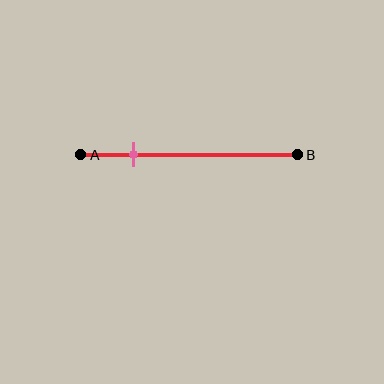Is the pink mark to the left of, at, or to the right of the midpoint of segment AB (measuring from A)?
The pink mark is to the left of the midpoint of segment AB.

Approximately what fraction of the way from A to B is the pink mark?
The pink mark is approximately 25% of the way from A to B.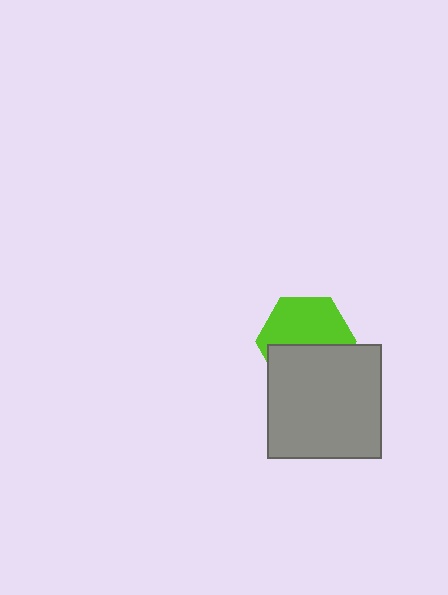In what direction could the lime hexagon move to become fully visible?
The lime hexagon could move up. That would shift it out from behind the gray square entirely.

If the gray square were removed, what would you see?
You would see the complete lime hexagon.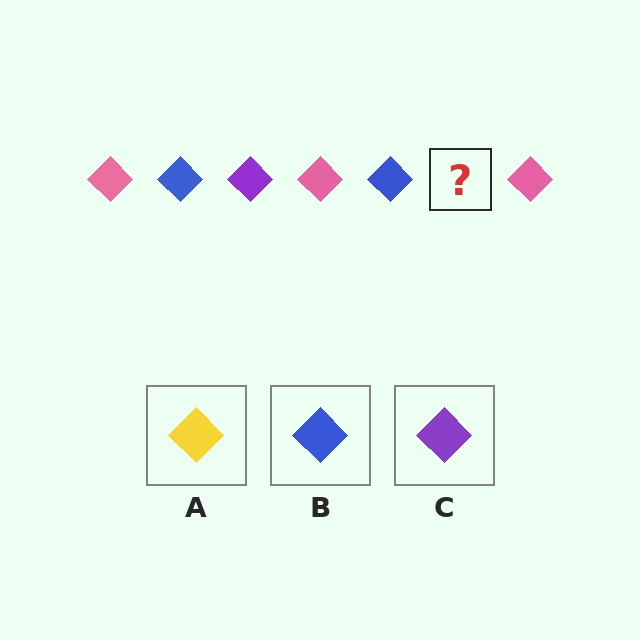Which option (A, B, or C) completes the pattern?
C.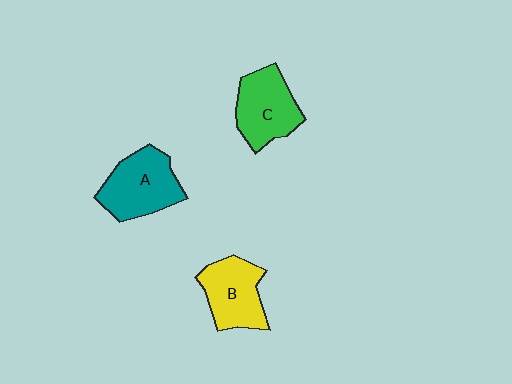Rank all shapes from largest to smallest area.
From largest to smallest: A (teal), C (green), B (yellow).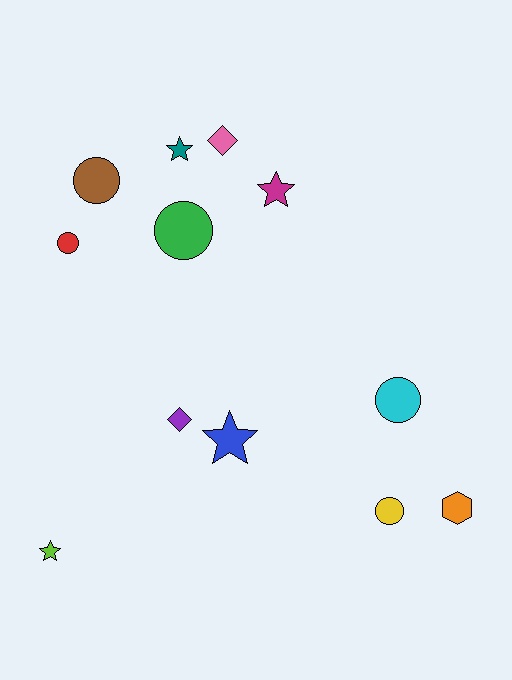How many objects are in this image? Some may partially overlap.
There are 12 objects.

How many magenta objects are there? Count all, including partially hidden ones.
There is 1 magenta object.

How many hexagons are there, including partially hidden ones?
There is 1 hexagon.